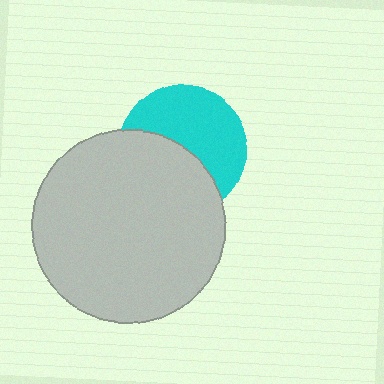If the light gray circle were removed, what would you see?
You would see the complete cyan circle.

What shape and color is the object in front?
The object in front is a light gray circle.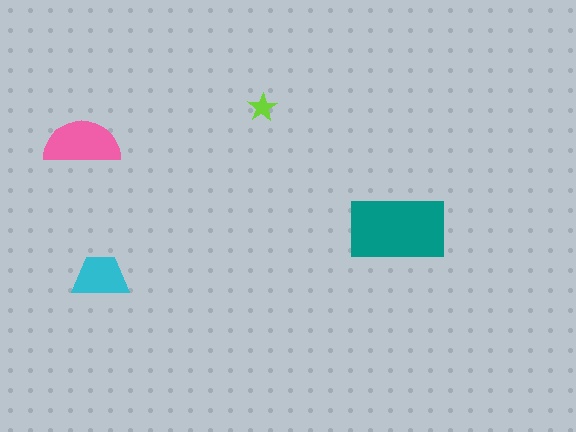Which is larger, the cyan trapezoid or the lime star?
The cyan trapezoid.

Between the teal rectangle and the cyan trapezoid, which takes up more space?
The teal rectangle.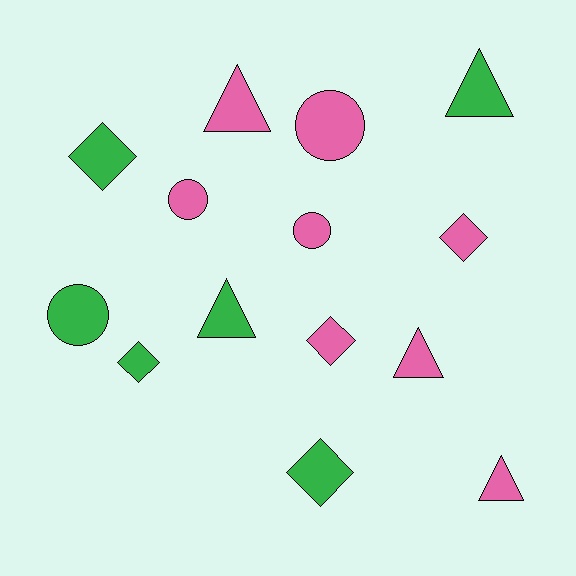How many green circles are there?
There is 1 green circle.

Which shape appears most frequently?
Diamond, with 5 objects.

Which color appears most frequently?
Pink, with 8 objects.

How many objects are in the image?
There are 14 objects.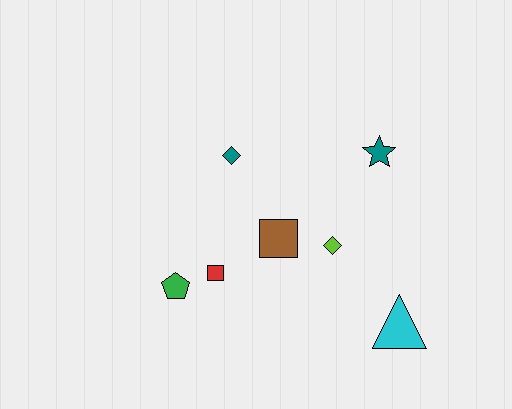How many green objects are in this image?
There is 1 green object.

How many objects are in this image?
There are 7 objects.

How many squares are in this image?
There are 2 squares.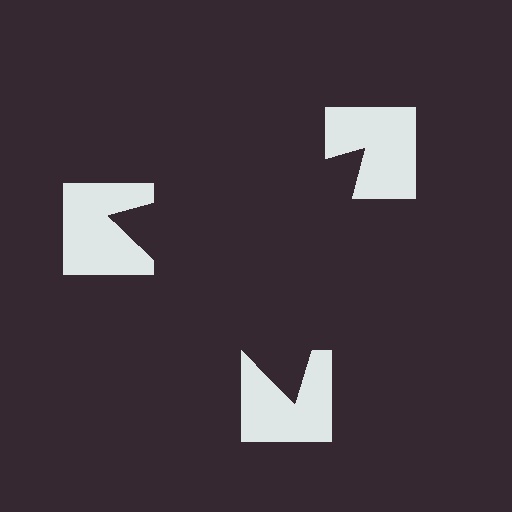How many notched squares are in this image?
There are 3 — one at each vertex of the illusory triangle.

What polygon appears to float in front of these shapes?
An illusory triangle — its edges are inferred from the aligned wedge cuts in the notched squares, not physically drawn.